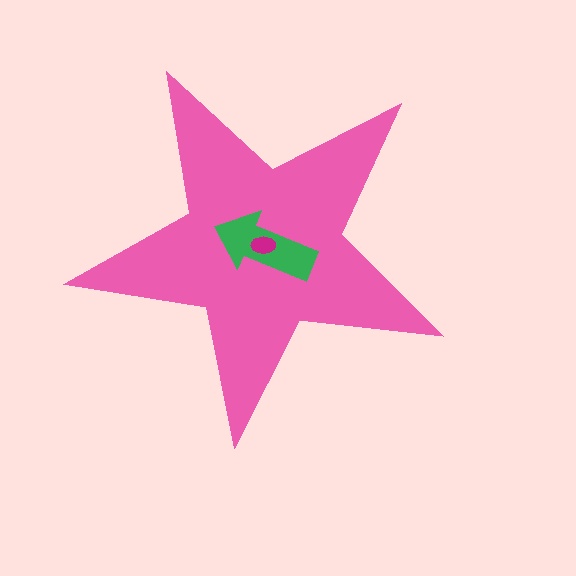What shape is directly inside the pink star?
The green arrow.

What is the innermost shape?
The magenta ellipse.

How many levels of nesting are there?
3.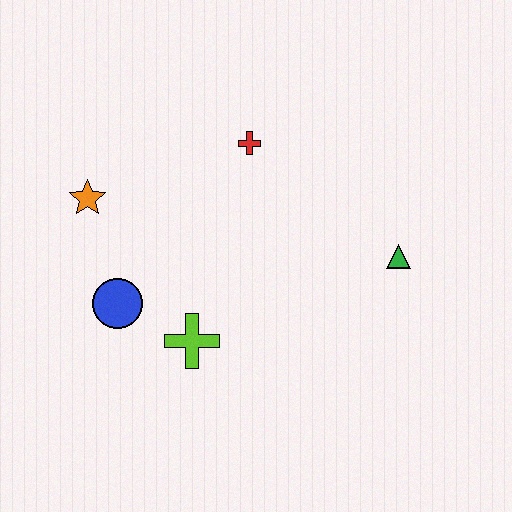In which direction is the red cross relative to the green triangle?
The red cross is to the left of the green triangle.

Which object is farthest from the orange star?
The green triangle is farthest from the orange star.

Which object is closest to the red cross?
The orange star is closest to the red cross.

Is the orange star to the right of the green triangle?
No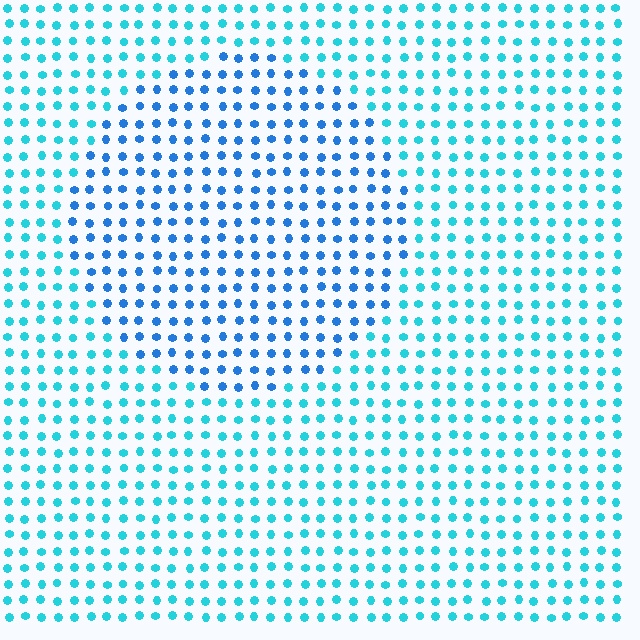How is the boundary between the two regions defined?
The boundary is defined purely by a slight shift in hue (about 29 degrees). Spacing, size, and orientation are identical on both sides.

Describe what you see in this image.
The image is filled with small cyan elements in a uniform arrangement. A circle-shaped region is visible where the elements are tinted to a slightly different hue, forming a subtle color boundary.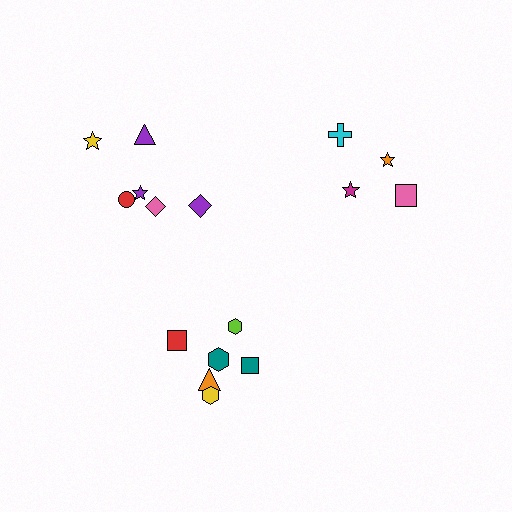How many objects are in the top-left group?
There are 6 objects.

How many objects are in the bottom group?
There are 6 objects.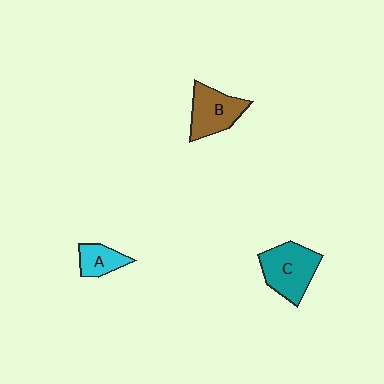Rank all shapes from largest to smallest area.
From largest to smallest: C (teal), B (brown), A (cyan).